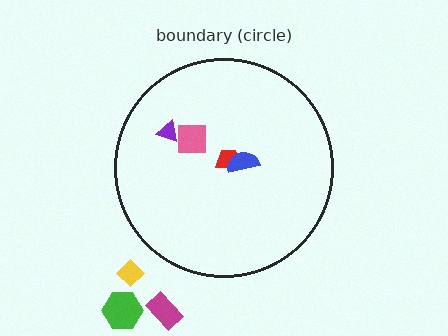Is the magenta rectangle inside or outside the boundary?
Outside.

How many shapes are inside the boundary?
4 inside, 3 outside.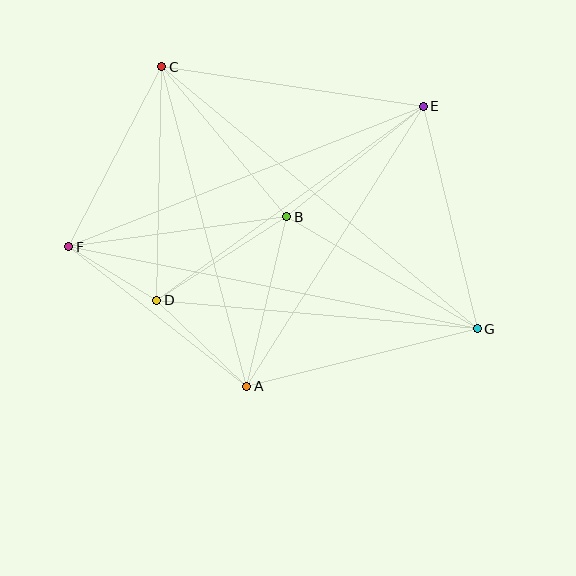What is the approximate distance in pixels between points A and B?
The distance between A and B is approximately 174 pixels.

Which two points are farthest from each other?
Points F and G are farthest from each other.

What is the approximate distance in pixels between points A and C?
The distance between A and C is approximately 331 pixels.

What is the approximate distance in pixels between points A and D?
The distance between A and D is approximately 125 pixels.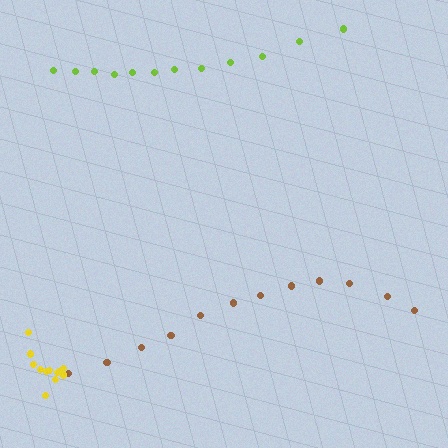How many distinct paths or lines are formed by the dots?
There are 3 distinct paths.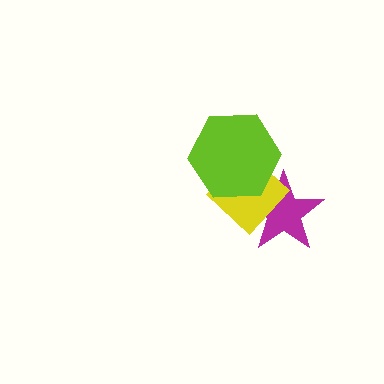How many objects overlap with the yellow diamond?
2 objects overlap with the yellow diamond.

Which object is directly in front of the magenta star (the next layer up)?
The yellow diamond is directly in front of the magenta star.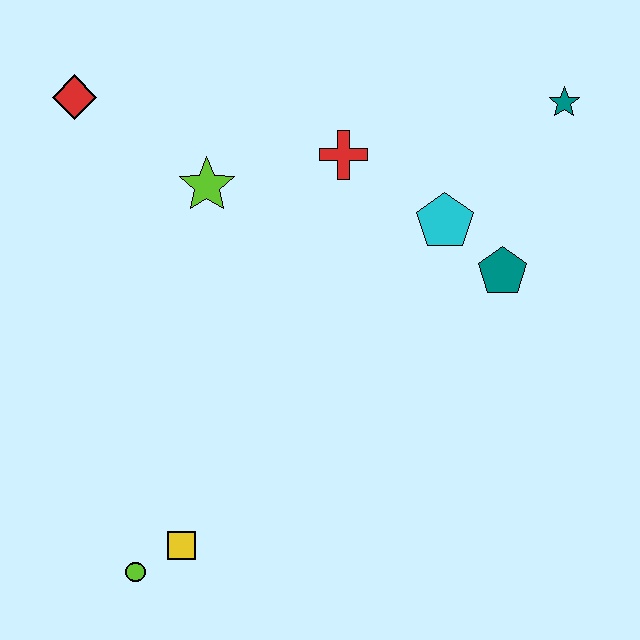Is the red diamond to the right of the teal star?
No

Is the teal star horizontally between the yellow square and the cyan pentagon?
No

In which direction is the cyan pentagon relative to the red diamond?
The cyan pentagon is to the right of the red diamond.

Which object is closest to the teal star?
The cyan pentagon is closest to the teal star.